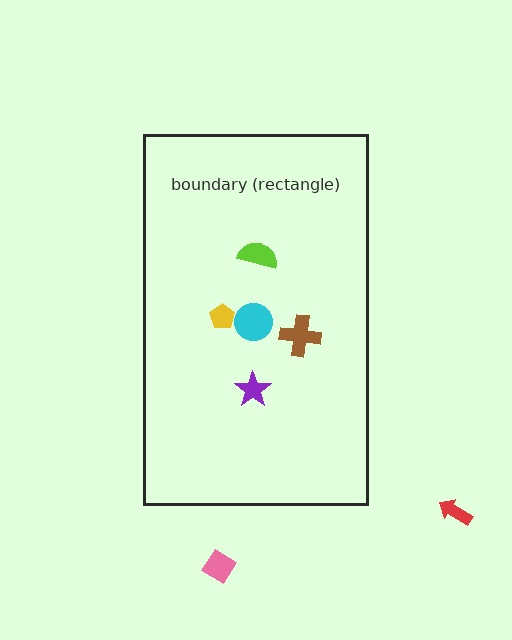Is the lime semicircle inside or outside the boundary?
Inside.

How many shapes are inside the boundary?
5 inside, 2 outside.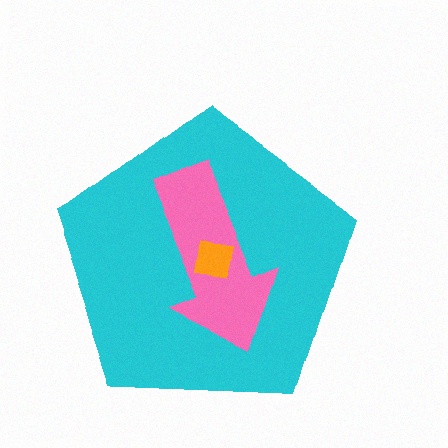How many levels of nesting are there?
3.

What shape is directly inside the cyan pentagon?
The pink arrow.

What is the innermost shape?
The orange square.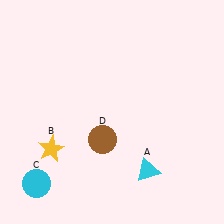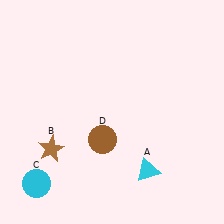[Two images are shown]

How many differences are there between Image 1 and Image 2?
There is 1 difference between the two images.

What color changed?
The star (B) changed from yellow in Image 1 to brown in Image 2.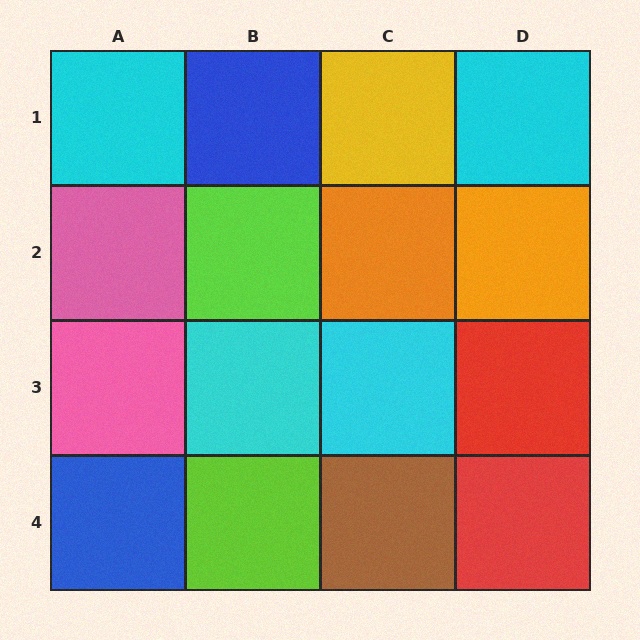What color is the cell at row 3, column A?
Pink.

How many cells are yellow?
1 cell is yellow.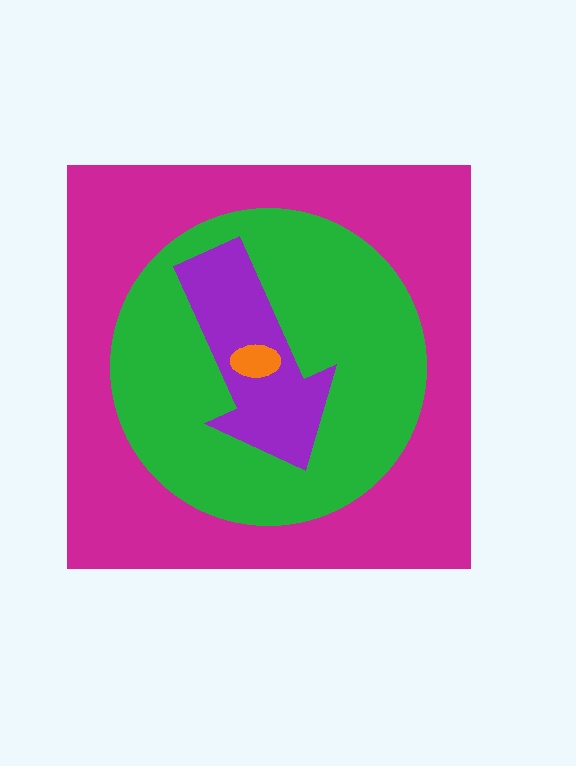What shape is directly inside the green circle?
The purple arrow.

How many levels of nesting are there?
4.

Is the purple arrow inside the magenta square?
Yes.